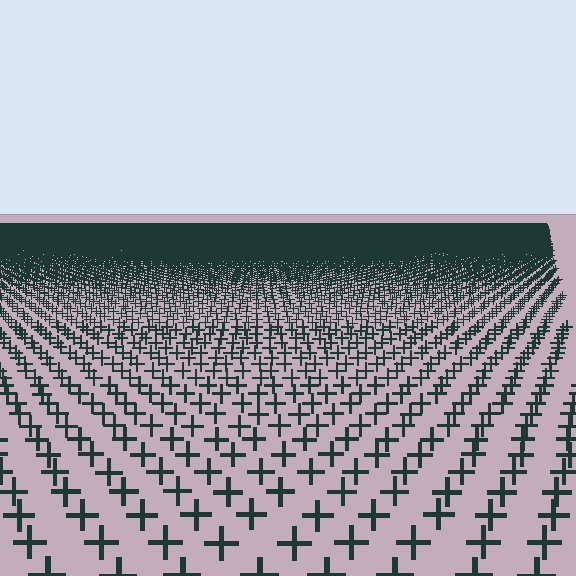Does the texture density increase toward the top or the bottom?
Density increases toward the top.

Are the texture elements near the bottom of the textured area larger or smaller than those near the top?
Larger. Near the bottom, elements are closer to the viewer and appear at a bigger on-screen size.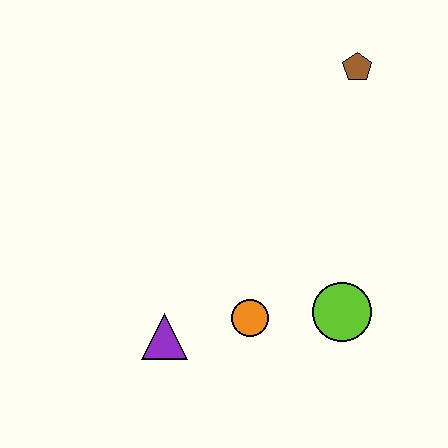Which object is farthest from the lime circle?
The brown pentagon is farthest from the lime circle.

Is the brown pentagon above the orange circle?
Yes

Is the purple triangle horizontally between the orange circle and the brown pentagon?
No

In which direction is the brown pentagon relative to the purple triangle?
The brown pentagon is above the purple triangle.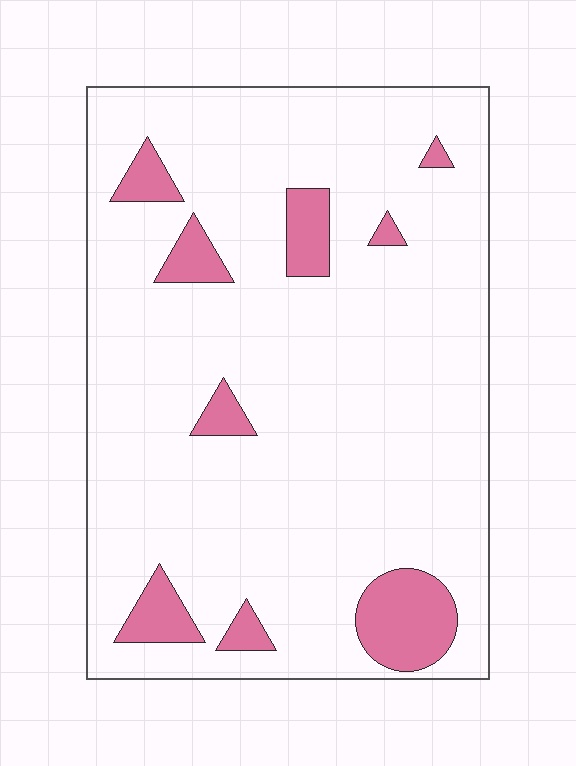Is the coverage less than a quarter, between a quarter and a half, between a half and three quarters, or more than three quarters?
Less than a quarter.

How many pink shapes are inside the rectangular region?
9.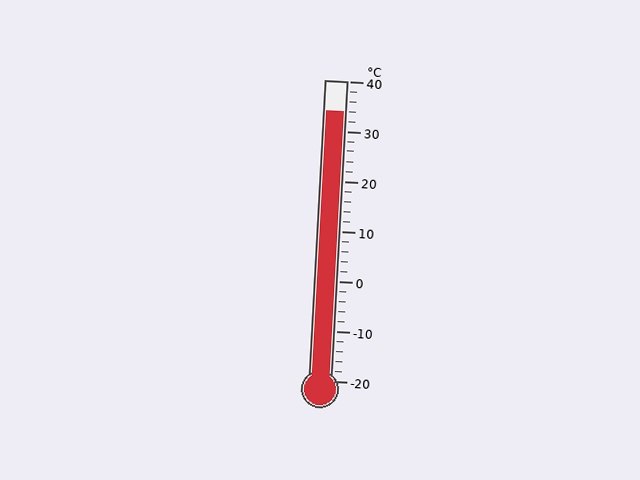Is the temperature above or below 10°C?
The temperature is above 10°C.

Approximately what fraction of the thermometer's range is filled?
The thermometer is filled to approximately 90% of its range.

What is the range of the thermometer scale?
The thermometer scale ranges from -20°C to 40°C.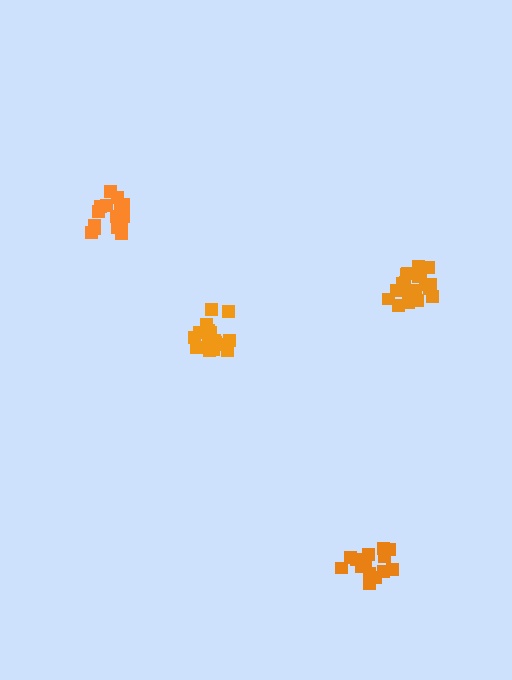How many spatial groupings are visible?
There are 4 spatial groupings.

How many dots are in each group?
Group 1: 18 dots, Group 2: 19 dots, Group 3: 14 dots, Group 4: 16 dots (67 total).